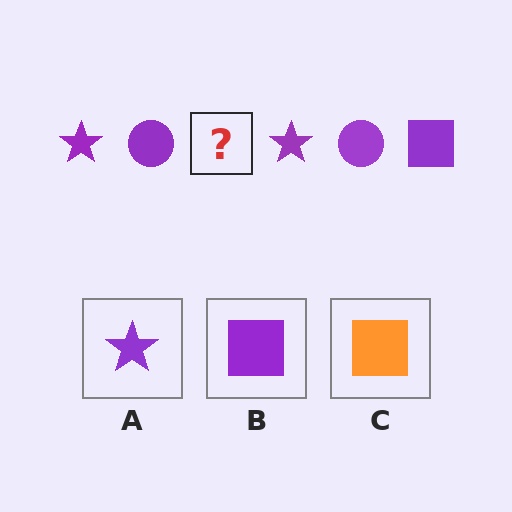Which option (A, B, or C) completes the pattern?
B.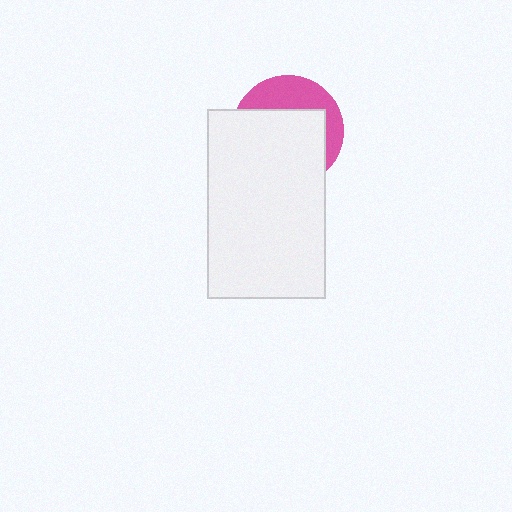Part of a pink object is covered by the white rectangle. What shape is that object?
It is a circle.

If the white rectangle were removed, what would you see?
You would see the complete pink circle.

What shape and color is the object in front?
The object in front is a white rectangle.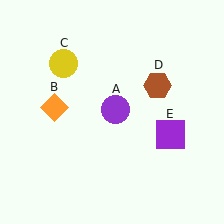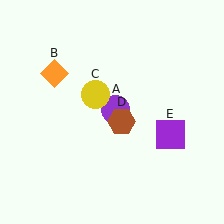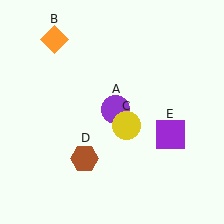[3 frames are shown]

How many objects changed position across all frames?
3 objects changed position: orange diamond (object B), yellow circle (object C), brown hexagon (object D).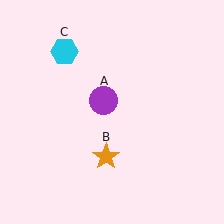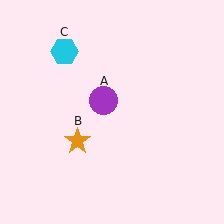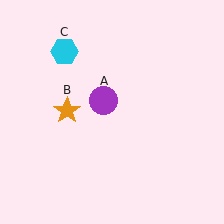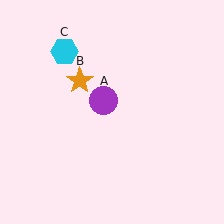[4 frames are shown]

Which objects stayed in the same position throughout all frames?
Purple circle (object A) and cyan hexagon (object C) remained stationary.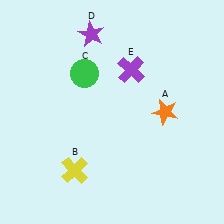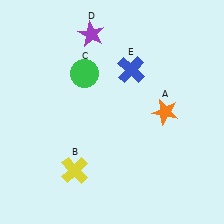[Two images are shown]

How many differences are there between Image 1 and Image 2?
There is 1 difference between the two images.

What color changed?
The cross (E) changed from purple in Image 1 to blue in Image 2.